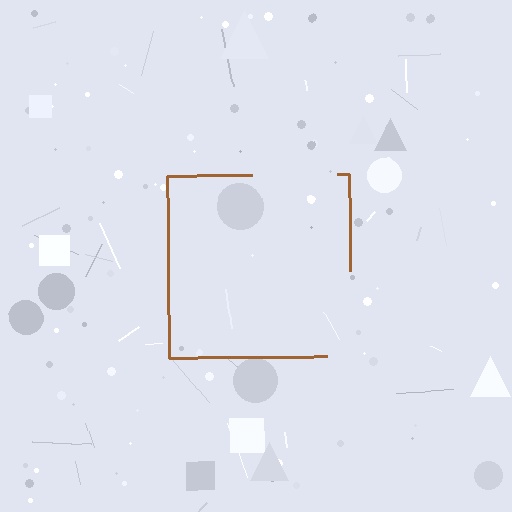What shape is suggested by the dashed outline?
The dashed outline suggests a square.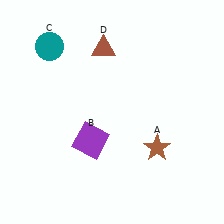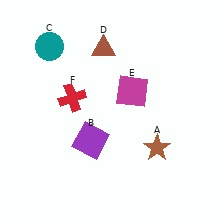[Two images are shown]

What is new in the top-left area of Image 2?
A red cross (F) was added in the top-left area of Image 2.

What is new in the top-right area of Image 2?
A magenta square (E) was added in the top-right area of Image 2.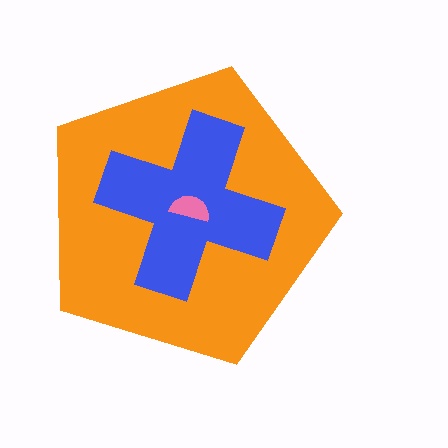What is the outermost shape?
The orange pentagon.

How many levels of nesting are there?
3.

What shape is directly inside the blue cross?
The pink semicircle.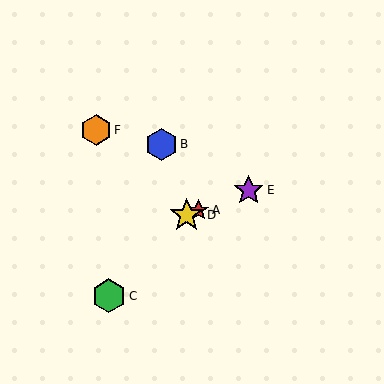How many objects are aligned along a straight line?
3 objects (A, D, E) are aligned along a straight line.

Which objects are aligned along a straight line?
Objects A, D, E are aligned along a straight line.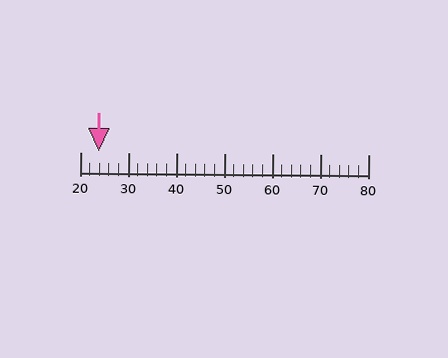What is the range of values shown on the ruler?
The ruler shows values from 20 to 80.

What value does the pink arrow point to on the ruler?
The pink arrow points to approximately 24.